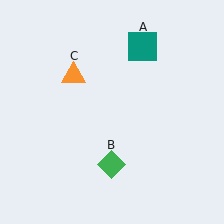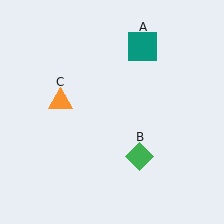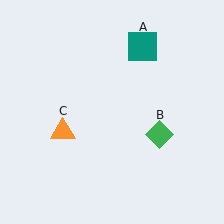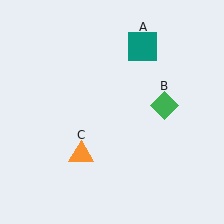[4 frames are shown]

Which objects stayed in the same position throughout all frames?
Teal square (object A) remained stationary.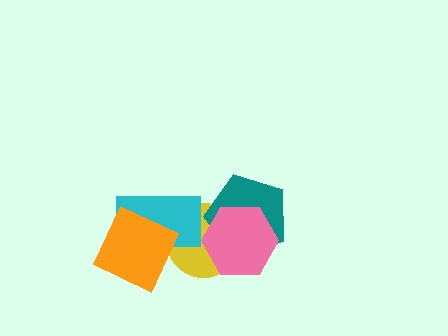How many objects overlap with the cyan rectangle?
2 objects overlap with the cyan rectangle.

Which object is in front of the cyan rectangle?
The orange diamond is in front of the cyan rectangle.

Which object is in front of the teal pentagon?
The pink hexagon is in front of the teal pentagon.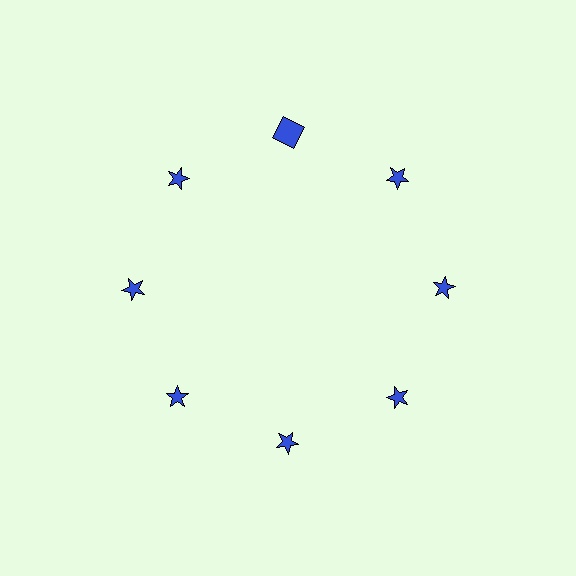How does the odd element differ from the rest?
It has a different shape: square instead of star.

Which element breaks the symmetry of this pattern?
The blue square at roughly the 12 o'clock position breaks the symmetry. All other shapes are blue stars.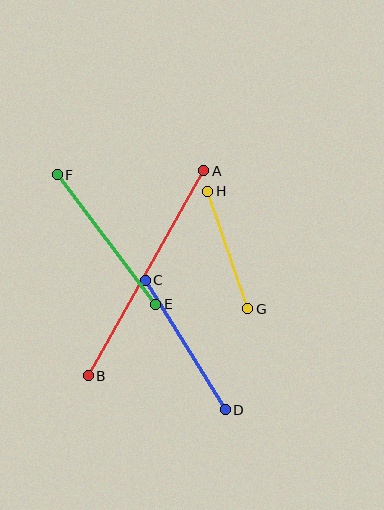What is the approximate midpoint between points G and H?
The midpoint is at approximately (228, 250) pixels.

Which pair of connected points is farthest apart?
Points A and B are farthest apart.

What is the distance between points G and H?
The distance is approximately 124 pixels.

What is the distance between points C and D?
The distance is approximately 152 pixels.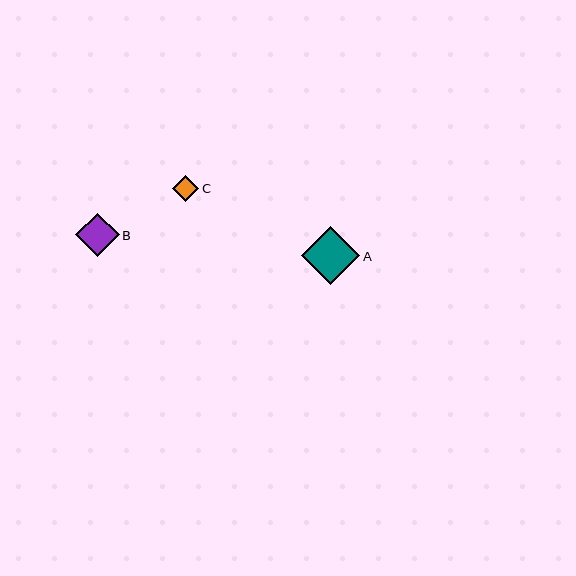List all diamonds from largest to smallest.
From largest to smallest: A, B, C.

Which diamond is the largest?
Diamond A is the largest with a size of approximately 58 pixels.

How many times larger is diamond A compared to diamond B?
Diamond A is approximately 1.3 times the size of diamond B.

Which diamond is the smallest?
Diamond C is the smallest with a size of approximately 27 pixels.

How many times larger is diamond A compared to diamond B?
Diamond A is approximately 1.3 times the size of diamond B.